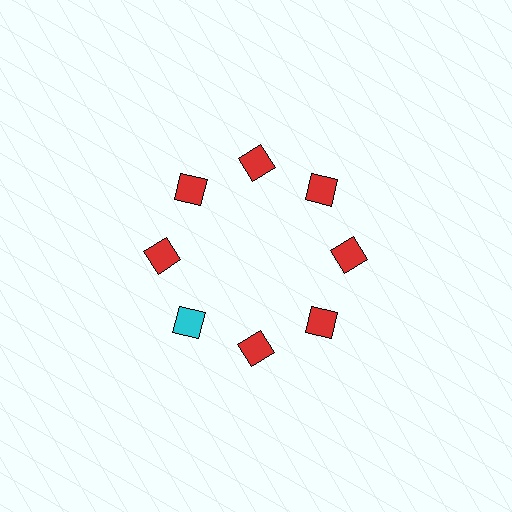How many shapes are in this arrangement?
There are 8 shapes arranged in a ring pattern.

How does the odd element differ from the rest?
It has a different color: cyan instead of red.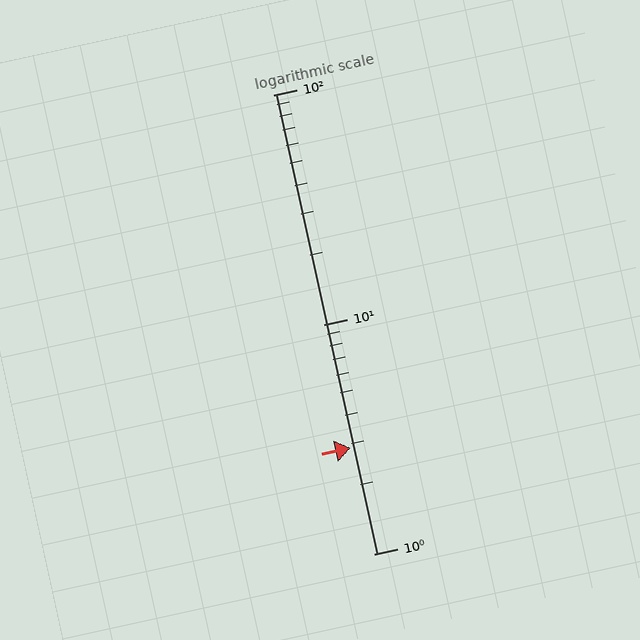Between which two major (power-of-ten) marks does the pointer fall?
The pointer is between 1 and 10.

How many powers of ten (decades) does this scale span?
The scale spans 2 decades, from 1 to 100.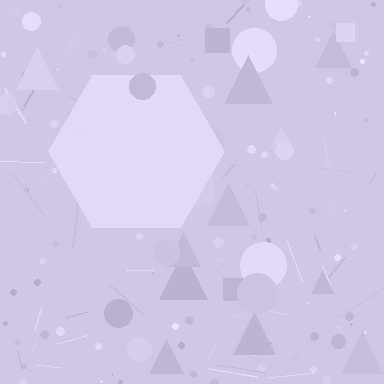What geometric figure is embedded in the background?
A hexagon is embedded in the background.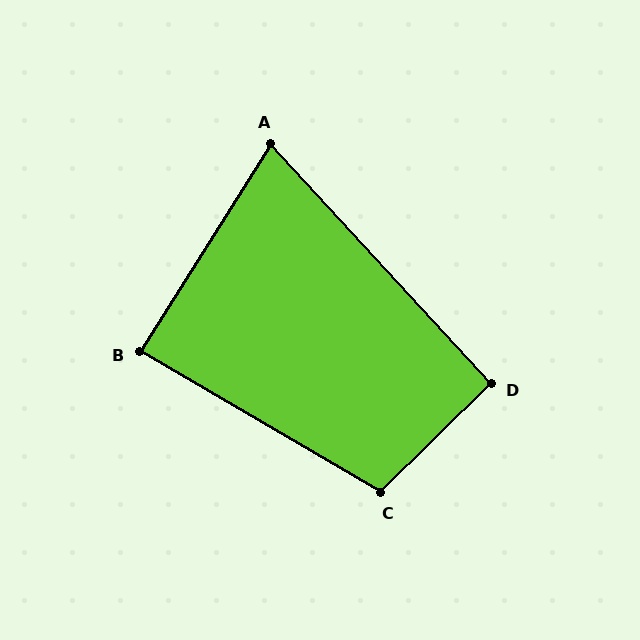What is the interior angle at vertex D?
Approximately 92 degrees (approximately right).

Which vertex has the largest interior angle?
C, at approximately 105 degrees.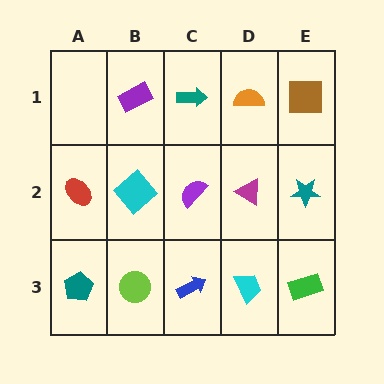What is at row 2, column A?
A red ellipse.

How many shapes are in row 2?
5 shapes.